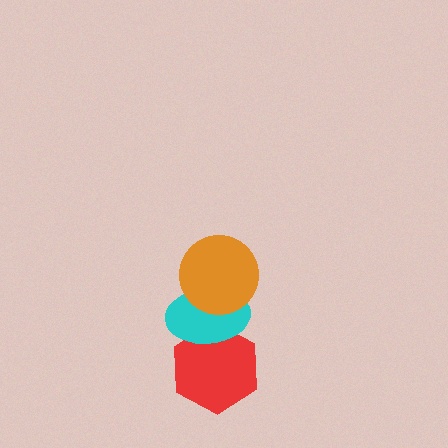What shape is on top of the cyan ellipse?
The orange circle is on top of the cyan ellipse.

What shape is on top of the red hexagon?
The cyan ellipse is on top of the red hexagon.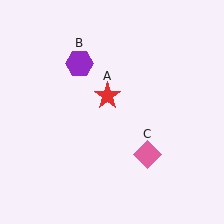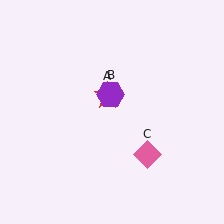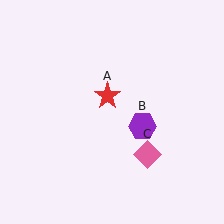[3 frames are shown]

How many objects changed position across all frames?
1 object changed position: purple hexagon (object B).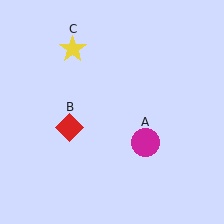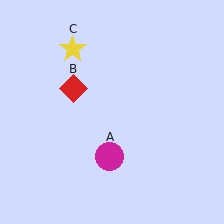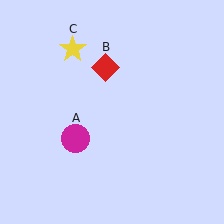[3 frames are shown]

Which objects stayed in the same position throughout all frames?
Yellow star (object C) remained stationary.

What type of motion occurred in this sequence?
The magenta circle (object A), red diamond (object B) rotated clockwise around the center of the scene.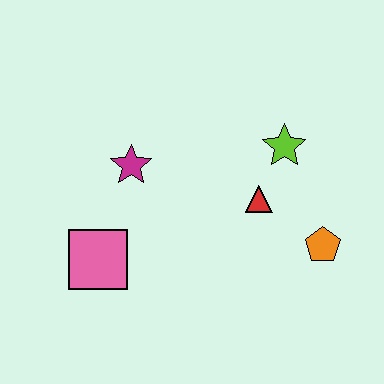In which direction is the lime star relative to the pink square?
The lime star is to the right of the pink square.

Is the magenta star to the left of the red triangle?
Yes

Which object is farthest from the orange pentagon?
The pink square is farthest from the orange pentagon.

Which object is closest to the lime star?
The red triangle is closest to the lime star.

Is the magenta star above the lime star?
No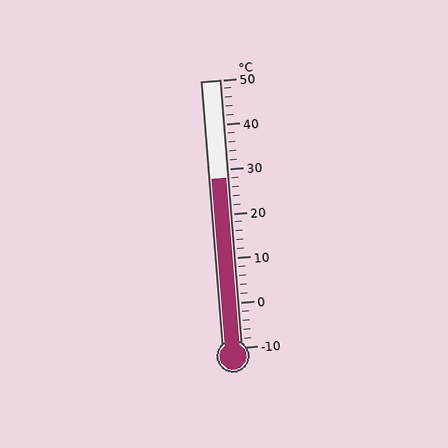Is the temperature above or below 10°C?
The temperature is above 10°C.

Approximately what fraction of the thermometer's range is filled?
The thermometer is filled to approximately 65% of its range.